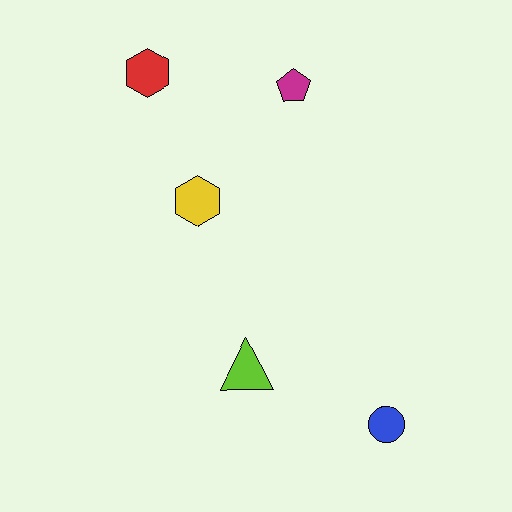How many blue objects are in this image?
There is 1 blue object.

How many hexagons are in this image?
There are 2 hexagons.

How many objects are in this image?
There are 5 objects.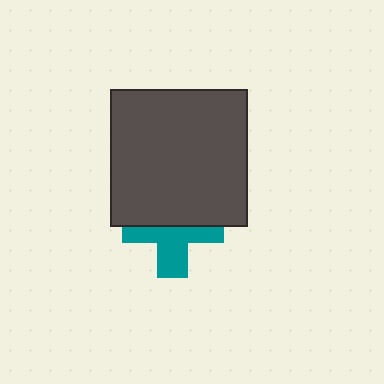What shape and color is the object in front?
The object in front is a dark gray square.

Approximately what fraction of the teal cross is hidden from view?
Roughly 51% of the teal cross is hidden behind the dark gray square.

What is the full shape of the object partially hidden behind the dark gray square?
The partially hidden object is a teal cross.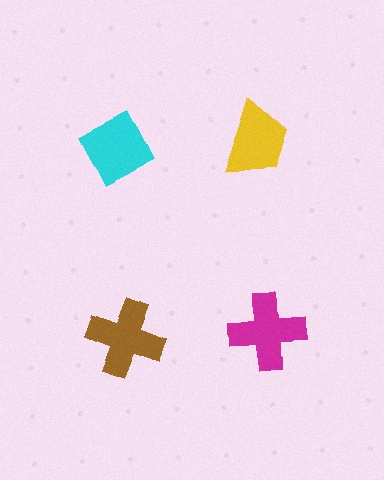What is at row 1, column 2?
A yellow trapezoid.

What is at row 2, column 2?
A magenta cross.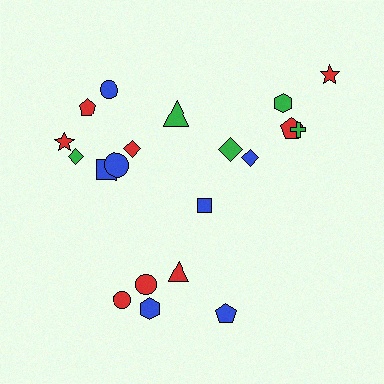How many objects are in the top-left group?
There are 8 objects.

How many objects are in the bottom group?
There are 6 objects.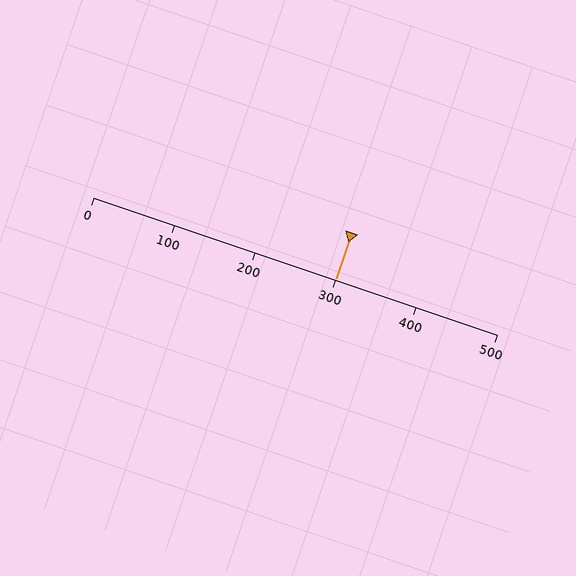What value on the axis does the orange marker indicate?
The marker indicates approximately 300.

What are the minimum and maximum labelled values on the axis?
The axis runs from 0 to 500.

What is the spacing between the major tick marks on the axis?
The major ticks are spaced 100 apart.